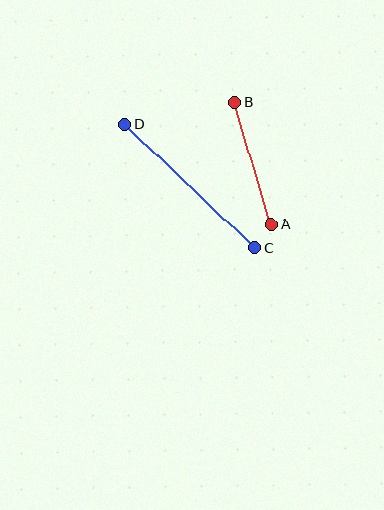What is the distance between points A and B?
The distance is approximately 127 pixels.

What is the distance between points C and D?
The distance is approximately 179 pixels.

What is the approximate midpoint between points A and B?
The midpoint is at approximately (253, 163) pixels.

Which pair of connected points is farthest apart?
Points C and D are farthest apart.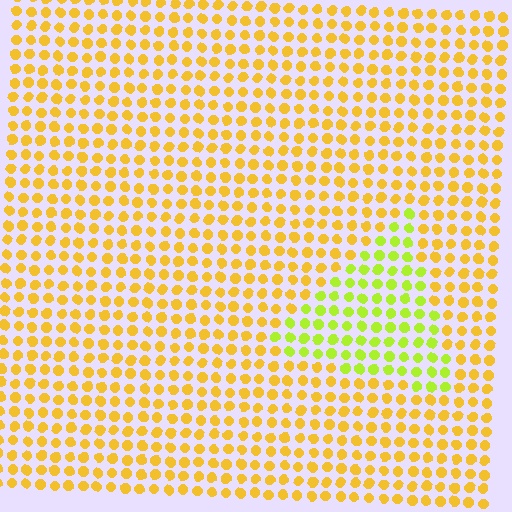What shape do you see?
I see a triangle.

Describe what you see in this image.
The image is filled with small yellow elements in a uniform arrangement. A triangle-shaped region is visible where the elements are tinted to a slightly different hue, forming a subtle color boundary.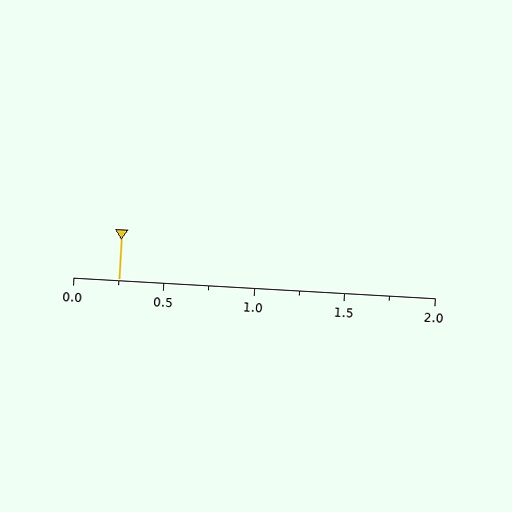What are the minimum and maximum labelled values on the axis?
The axis runs from 0.0 to 2.0.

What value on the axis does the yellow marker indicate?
The marker indicates approximately 0.25.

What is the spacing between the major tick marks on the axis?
The major ticks are spaced 0.5 apart.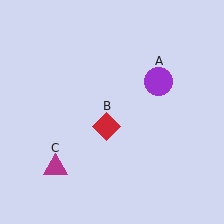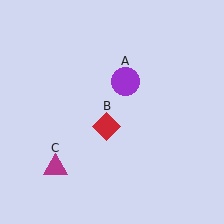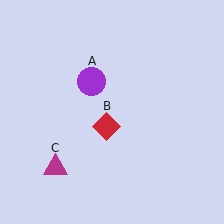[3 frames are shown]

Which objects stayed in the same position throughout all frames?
Red diamond (object B) and magenta triangle (object C) remained stationary.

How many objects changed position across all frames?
1 object changed position: purple circle (object A).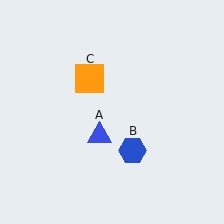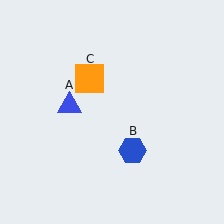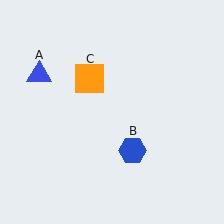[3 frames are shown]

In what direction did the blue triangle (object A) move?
The blue triangle (object A) moved up and to the left.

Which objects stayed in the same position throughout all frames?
Blue hexagon (object B) and orange square (object C) remained stationary.